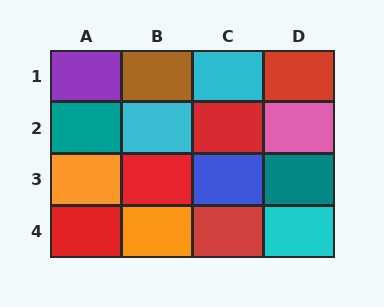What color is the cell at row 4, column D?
Cyan.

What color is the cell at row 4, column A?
Red.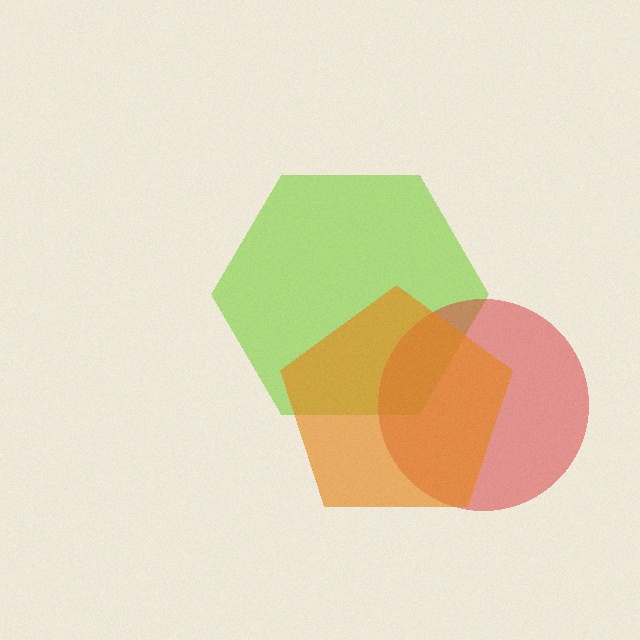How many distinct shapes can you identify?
There are 3 distinct shapes: a lime hexagon, a red circle, an orange pentagon.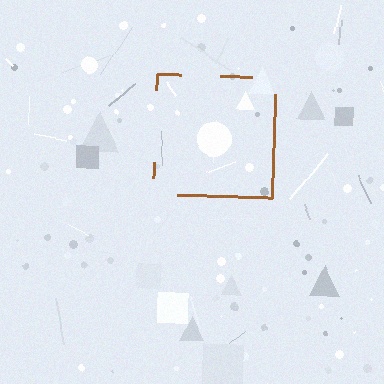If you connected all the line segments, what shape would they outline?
They would outline a square.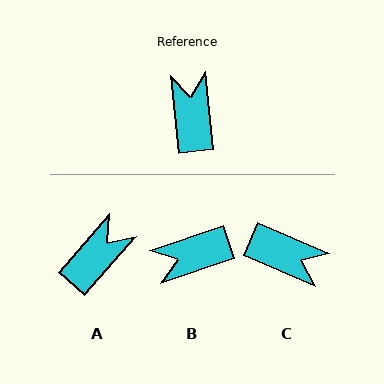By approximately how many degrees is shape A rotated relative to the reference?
Approximately 47 degrees clockwise.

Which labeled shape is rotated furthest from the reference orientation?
C, about 119 degrees away.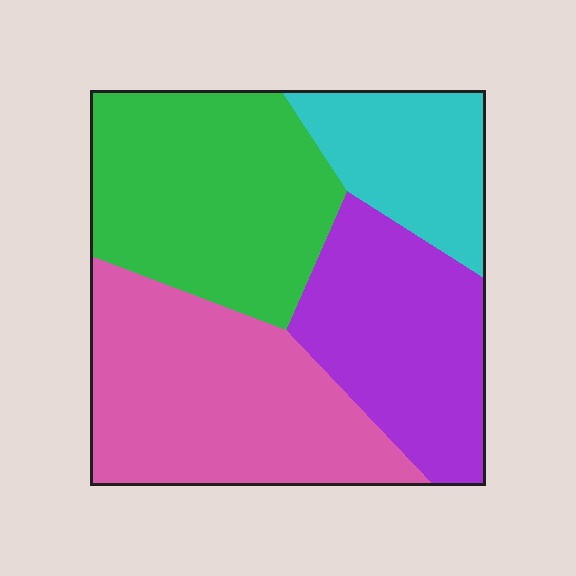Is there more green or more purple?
Green.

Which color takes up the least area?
Cyan, at roughly 15%.